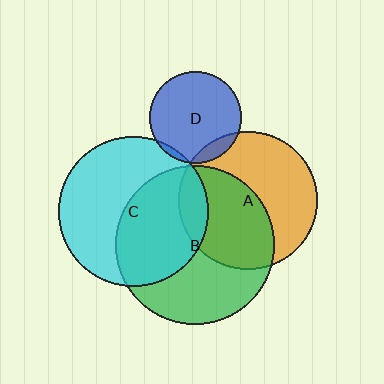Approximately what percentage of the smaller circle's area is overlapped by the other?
Approximately 45%.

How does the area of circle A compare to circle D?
Approximately 2.3 times.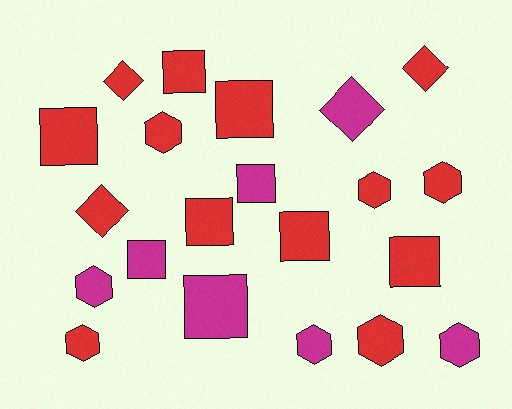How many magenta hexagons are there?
There are 3 magenta hexagons.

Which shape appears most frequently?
Square, with 9 objects.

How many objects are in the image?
There are 21 objects.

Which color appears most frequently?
Red, with 14 objects.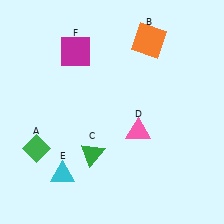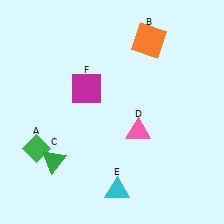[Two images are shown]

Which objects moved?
The objects that moved are: the green triangle (C), the cyan triangle (E), the magenta square (F).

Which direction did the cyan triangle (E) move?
The cyan triangle (E) moved right.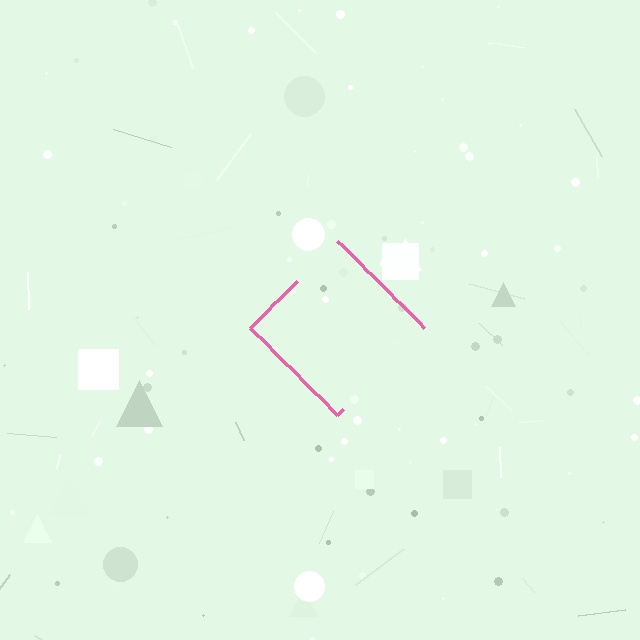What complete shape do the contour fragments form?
The contour fragments form a diamond.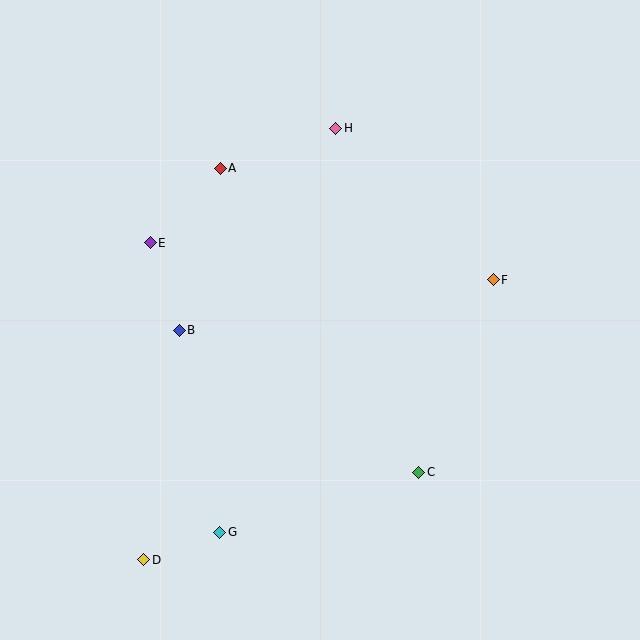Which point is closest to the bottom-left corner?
Point D is closest to the bottom-left corner.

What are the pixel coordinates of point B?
Point B is at (179, 330).